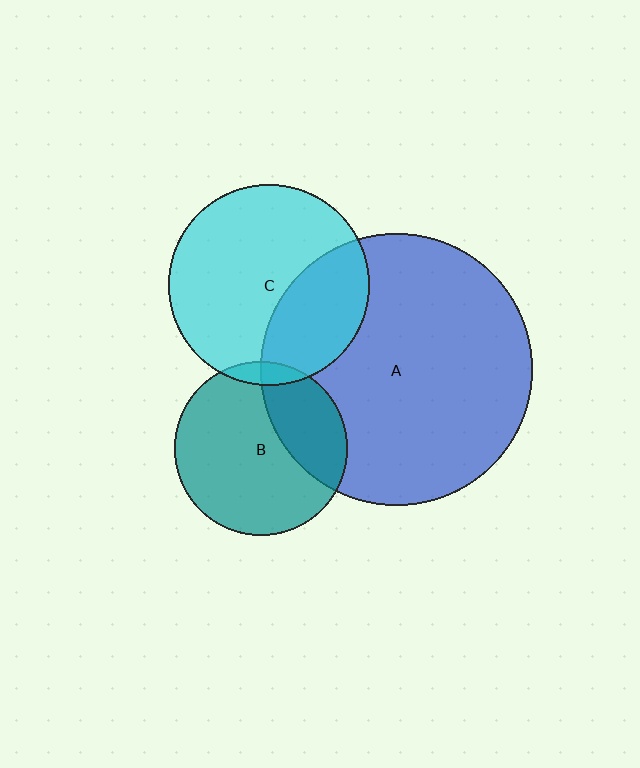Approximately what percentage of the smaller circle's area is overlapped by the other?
Approximately 35%.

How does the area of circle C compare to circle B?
Approximately 1.3 times.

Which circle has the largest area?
Circle A (blue).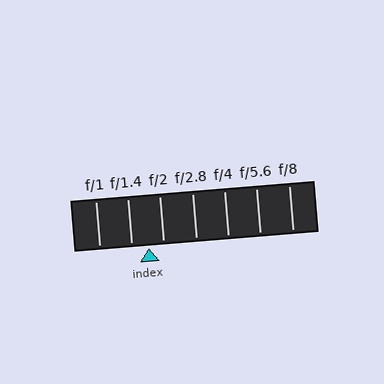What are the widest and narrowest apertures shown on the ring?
The widest aperture shown is f/1 and the narrowest is f/8.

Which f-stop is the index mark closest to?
The index mark is closest to f/2.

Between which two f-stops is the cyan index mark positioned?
The index mark is between f/1.4 and f/2.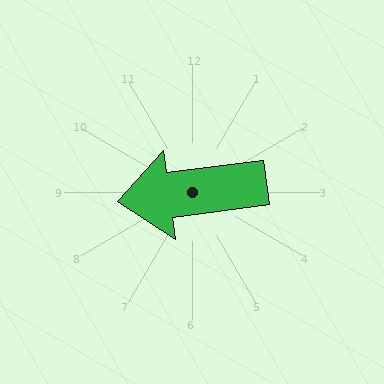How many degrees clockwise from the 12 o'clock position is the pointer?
Approximately 263 degrees.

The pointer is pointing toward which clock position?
Roughly 9 o'clock.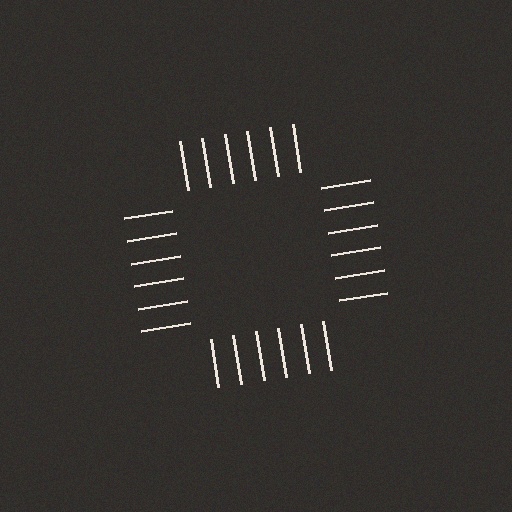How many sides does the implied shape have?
4 sides — the line-ends trace a square.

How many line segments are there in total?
24 — 6 along each of the 4 edges.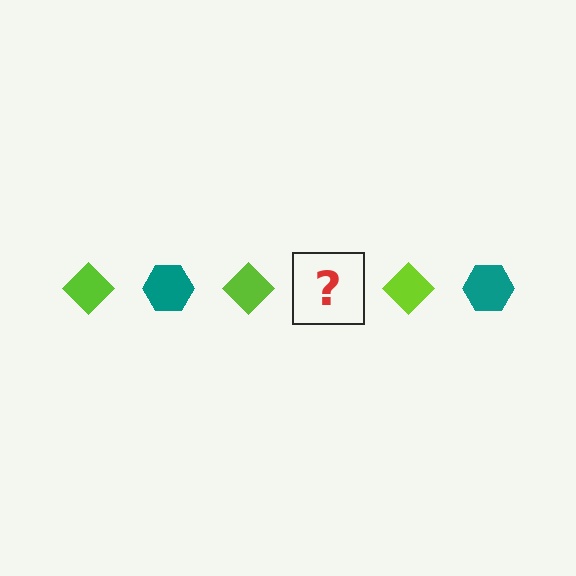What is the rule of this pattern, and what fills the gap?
The rule is that the pattern alternates between lime diamond and teal hexagon. The gap should be filled with a teal hexagon.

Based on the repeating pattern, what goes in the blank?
The blank should be a teal hexagon.